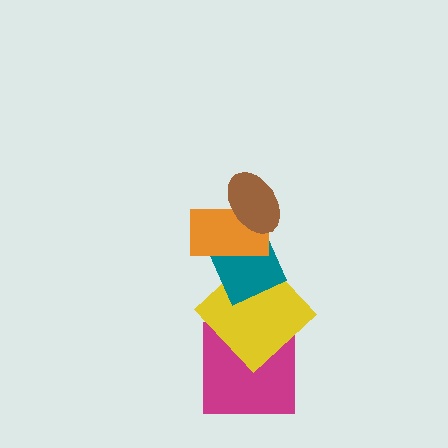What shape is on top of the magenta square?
The yellow diamond is on top of the magenta square.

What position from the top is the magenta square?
The magenta square is 5th from the top.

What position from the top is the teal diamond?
The teal diamond is 3rd from the top.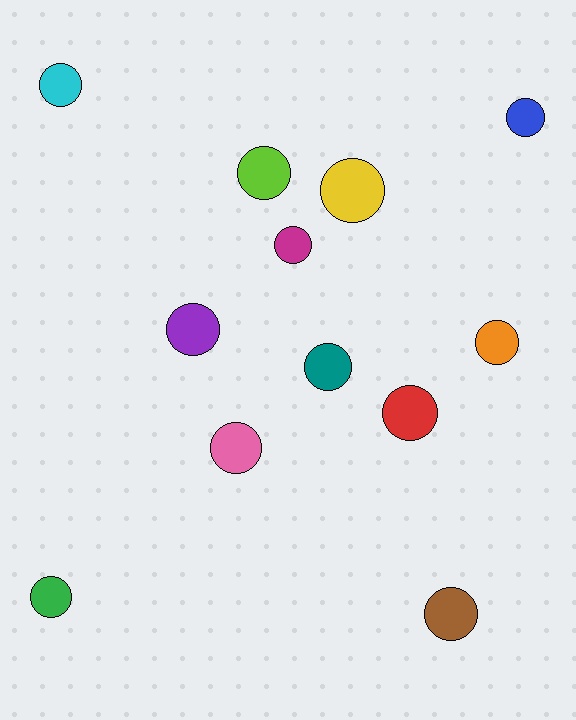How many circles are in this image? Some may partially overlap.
There are 12 circles.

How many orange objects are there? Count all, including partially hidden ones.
There is 1 orange object.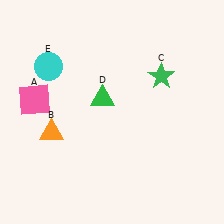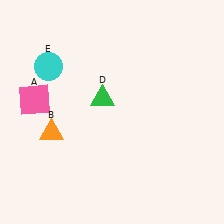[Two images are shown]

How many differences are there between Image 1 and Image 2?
There is 1 difference between the two images.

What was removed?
The green star (C) was removed in Image 2.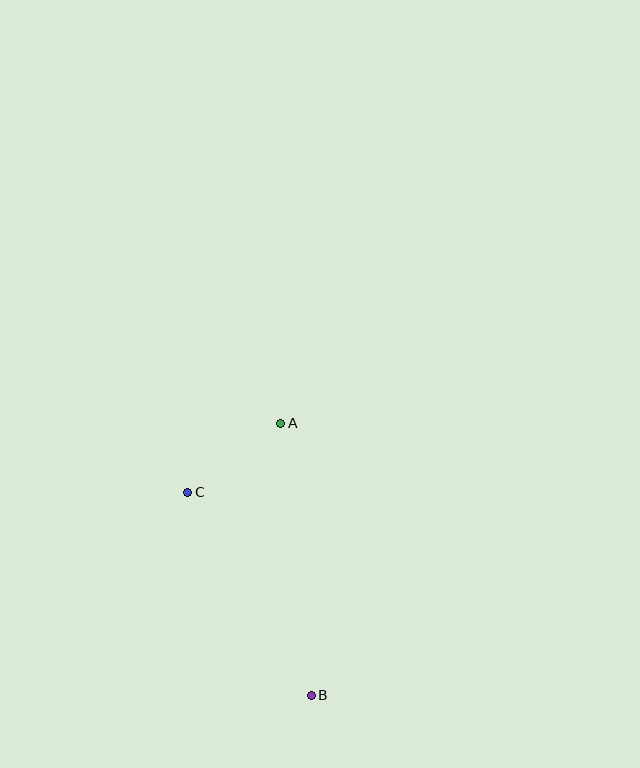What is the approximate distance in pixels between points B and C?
The distance between B and C is approximately 237 pixels.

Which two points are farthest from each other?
Points A and B are farthest from each other.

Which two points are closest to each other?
Points A and C are closest to each other.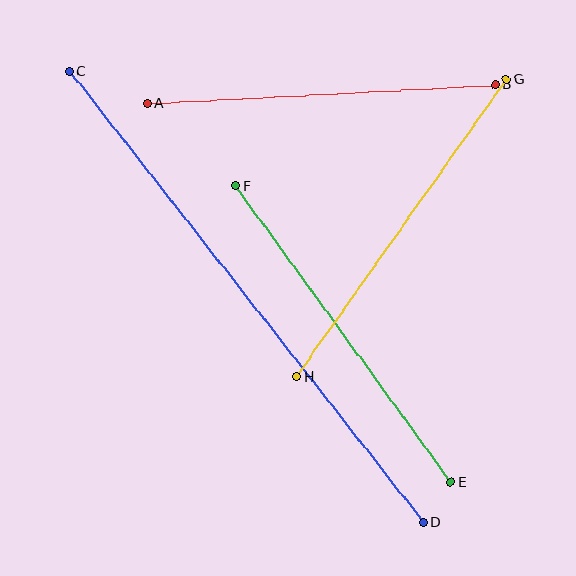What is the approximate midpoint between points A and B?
The midpoint is at approximately (321, 94) pixels.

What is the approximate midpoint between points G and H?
The midpoint is at approximately (401, 228) pixels.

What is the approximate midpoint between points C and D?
The midpoint is at approximately (247, 297) pixels.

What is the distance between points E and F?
The distance is approximately 366 pixels.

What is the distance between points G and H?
The distance is approximately 363 pixels.